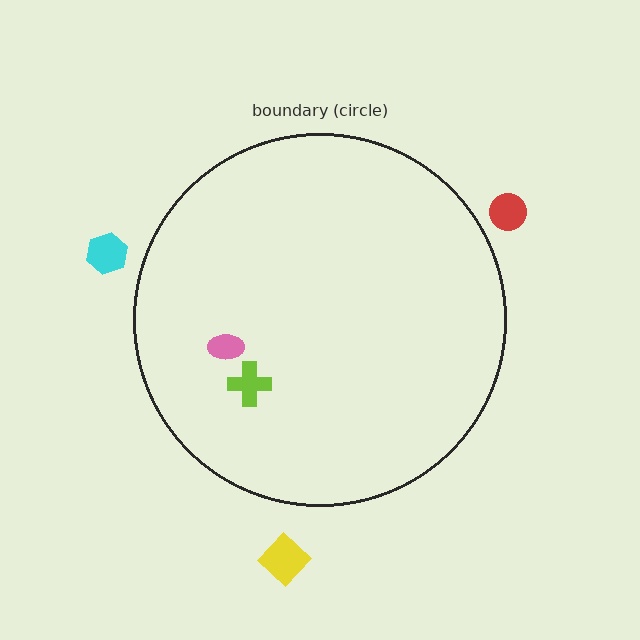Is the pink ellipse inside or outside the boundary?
Inside.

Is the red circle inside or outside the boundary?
Outside.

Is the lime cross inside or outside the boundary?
Inside.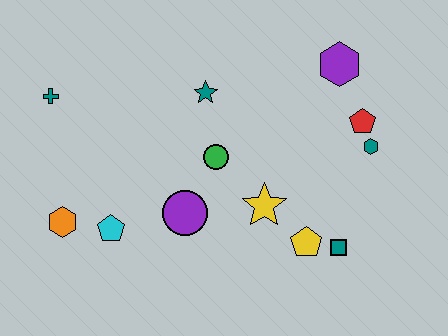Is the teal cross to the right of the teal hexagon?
No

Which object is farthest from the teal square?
The teal cross is farthest from the teal square.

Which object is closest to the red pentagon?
The teal hexagon is closest to the red pentagon.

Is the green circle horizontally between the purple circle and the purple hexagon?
Yes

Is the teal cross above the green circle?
Yes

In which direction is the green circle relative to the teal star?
The green circle is below the teal star.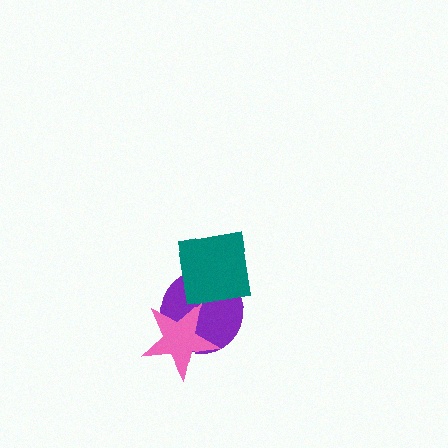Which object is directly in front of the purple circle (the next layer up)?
The pink star is directly in front of the purple circle.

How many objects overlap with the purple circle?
2 objects overlap with the purple circle.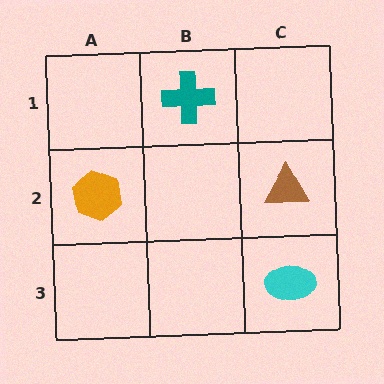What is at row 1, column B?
A teal cross.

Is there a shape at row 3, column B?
No, that cell is empty.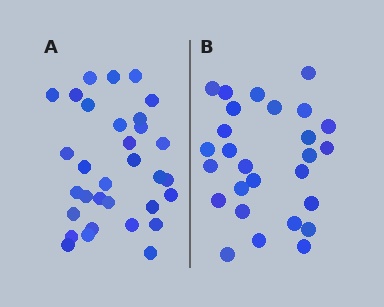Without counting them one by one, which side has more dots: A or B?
Region A (the left region) has more dots.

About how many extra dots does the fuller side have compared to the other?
Region A has about 5 more dots than region B.